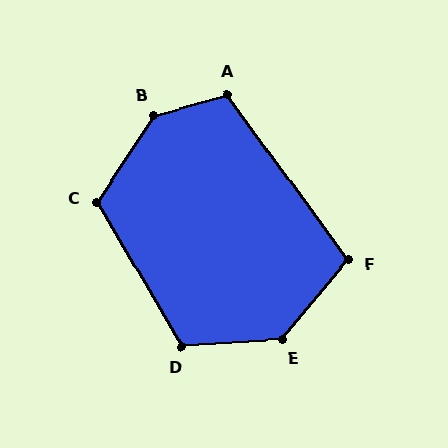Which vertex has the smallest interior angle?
F, at approximately 104 degrees.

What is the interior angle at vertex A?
Approximately 111 degrees (obtuse).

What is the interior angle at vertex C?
Approximately 116 degrees (obtuse).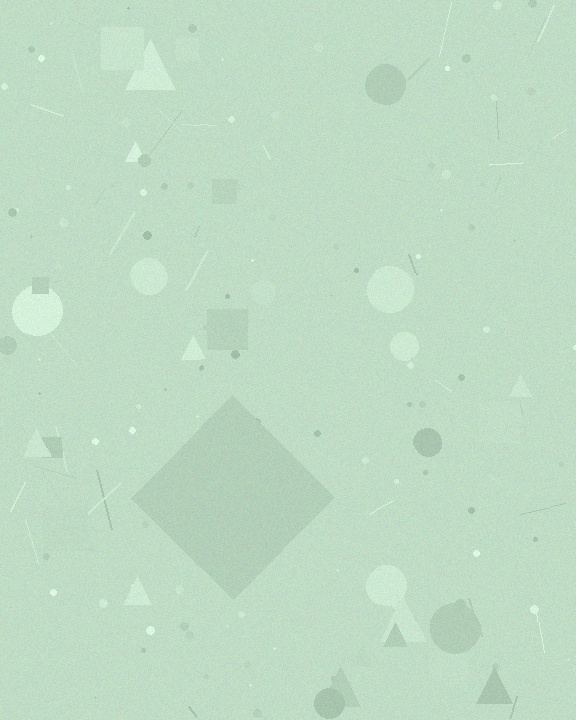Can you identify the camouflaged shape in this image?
The camouflaged shape is a diamond.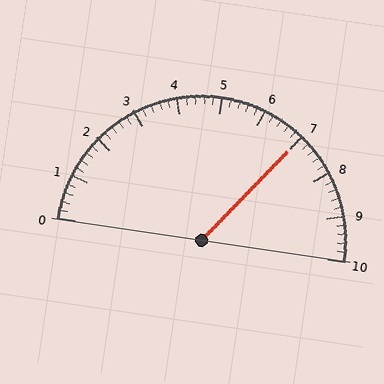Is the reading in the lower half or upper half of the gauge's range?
The reading is in the upper half of the range (0 to 10).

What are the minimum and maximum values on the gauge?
The gauge ranges from 0 to 10.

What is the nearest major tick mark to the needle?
The nearest major tick mark is 7.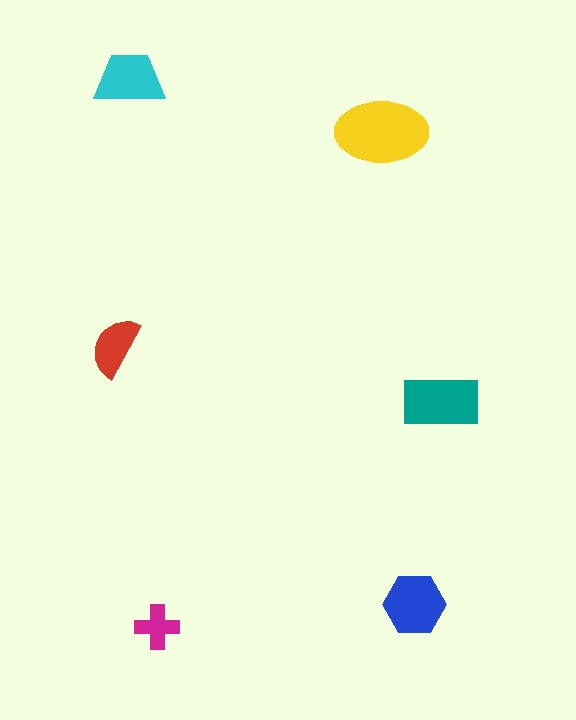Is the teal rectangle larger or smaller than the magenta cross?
Larger.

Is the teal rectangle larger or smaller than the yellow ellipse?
Smaller.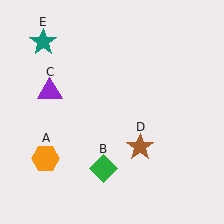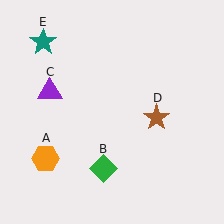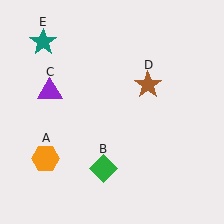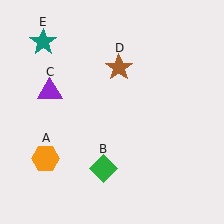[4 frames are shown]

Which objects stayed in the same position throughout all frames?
Orange hexagon (object A) and green diamond (object B) and purple triangle (object C) and teal star (object E) remained stationary.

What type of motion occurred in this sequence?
The brown star (object D) rotated counterclockwise around the center of the scene.